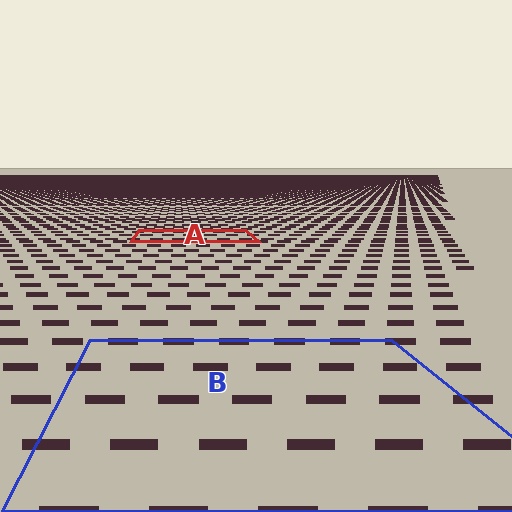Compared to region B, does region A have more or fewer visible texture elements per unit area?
Region A has more texture elements per unit area — they are packed more densely because it is farther away.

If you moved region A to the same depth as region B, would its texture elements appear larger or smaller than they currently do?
They would appear larger. At a closer depth, the same texture elements are projected at a bigger on-screen size.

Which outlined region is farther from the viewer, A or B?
Region A is farther from the viewer — the texture elements inside it appear smaller and more densely packed.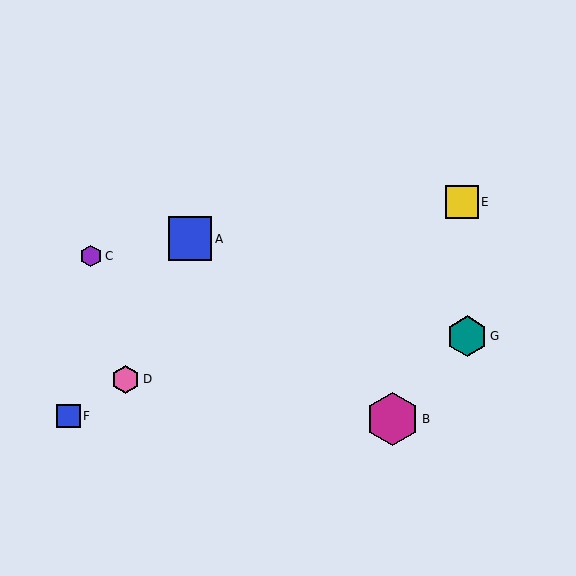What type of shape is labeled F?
Shape F is a blue square.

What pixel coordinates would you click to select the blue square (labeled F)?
Click at (69, 416) to select the blue square F.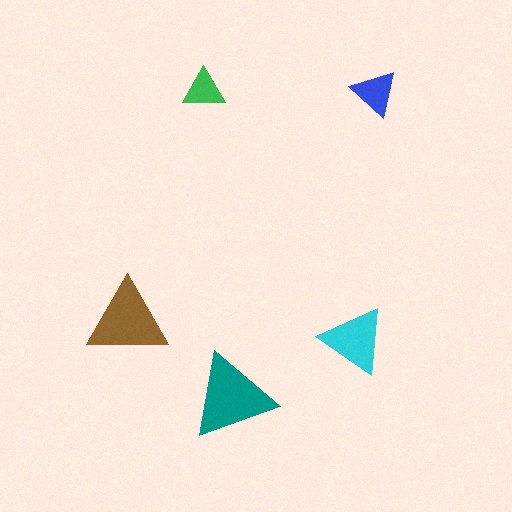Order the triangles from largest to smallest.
the teal one, the brown one, the cyan one, the blue one, the green one.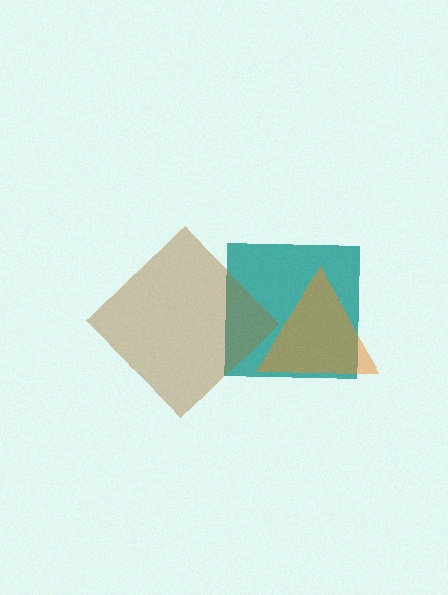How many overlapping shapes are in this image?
There are 3 overlapping shapes in the image.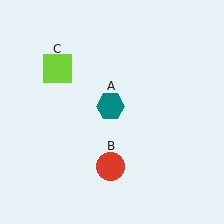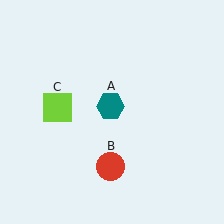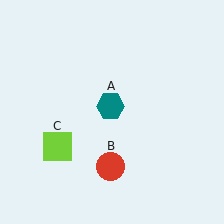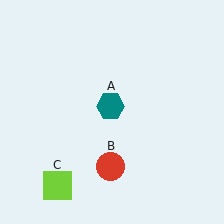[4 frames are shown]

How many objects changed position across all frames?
1 object changed position: lime square (object C).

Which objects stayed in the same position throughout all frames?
Teal hexagon (object A) and red circle (object B) remained stationary.